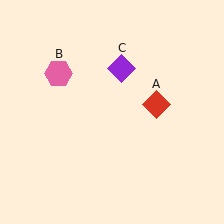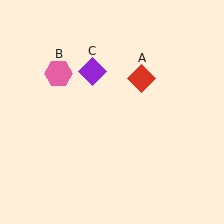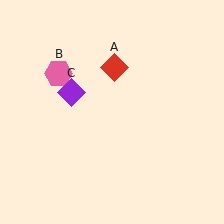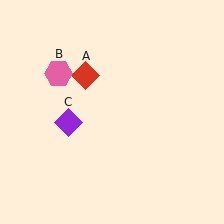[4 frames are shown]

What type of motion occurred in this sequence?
The red diamond (object A), purple diamond (object C) rotated counterclockwise around the center of the scene.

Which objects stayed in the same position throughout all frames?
Pink hexagon (object B) remained stationary.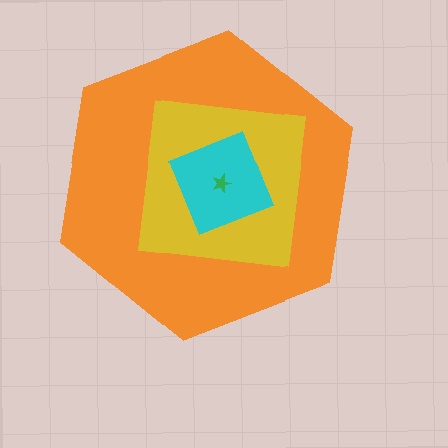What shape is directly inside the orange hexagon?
The yellow square.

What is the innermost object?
The green star.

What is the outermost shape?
The orange hexagon.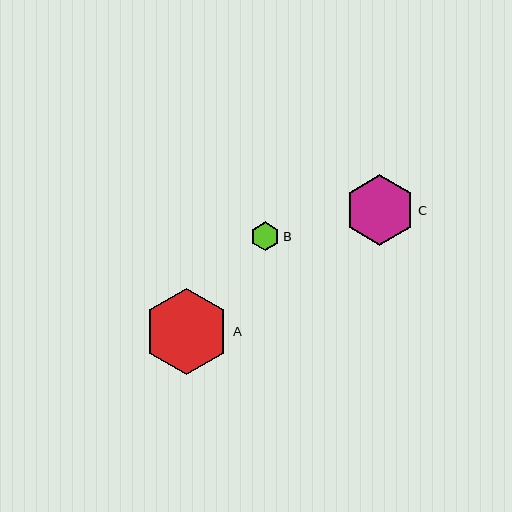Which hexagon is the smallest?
Hexagon B is the smallest with a size of approximately 29 pixels.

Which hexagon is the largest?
Hexagon A is the largest with a size of approximately 86 pixels.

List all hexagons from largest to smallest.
From largest to smallest: A, C, B.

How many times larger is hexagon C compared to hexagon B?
Hexagon C is approximately 2.5 times the size of hexagon B.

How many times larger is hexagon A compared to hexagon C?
Hexagon A is approximately 1.2 times the size of hexagon C.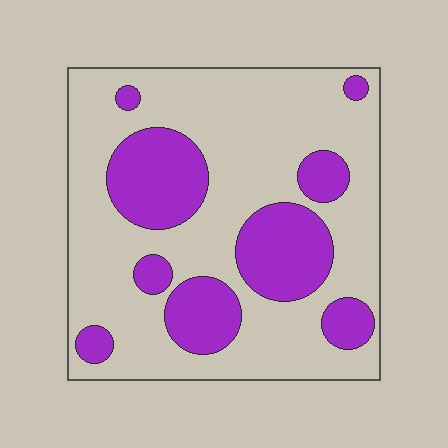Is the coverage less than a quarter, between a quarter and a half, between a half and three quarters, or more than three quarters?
Between a quarter and a half.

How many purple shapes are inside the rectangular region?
9.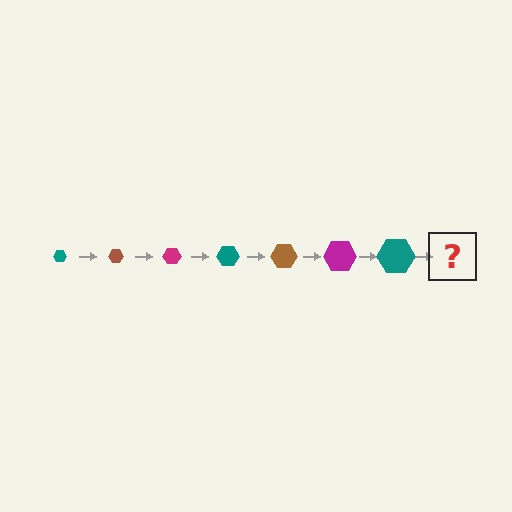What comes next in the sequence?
The next element should be a brown hexagon, larger than the previous one.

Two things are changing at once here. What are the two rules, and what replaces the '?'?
The two rules are that the hexagon grows larger each step and the color cycles through teal, brown, and magenta. The '?' should be a brown hexagon, larger than the previous one.